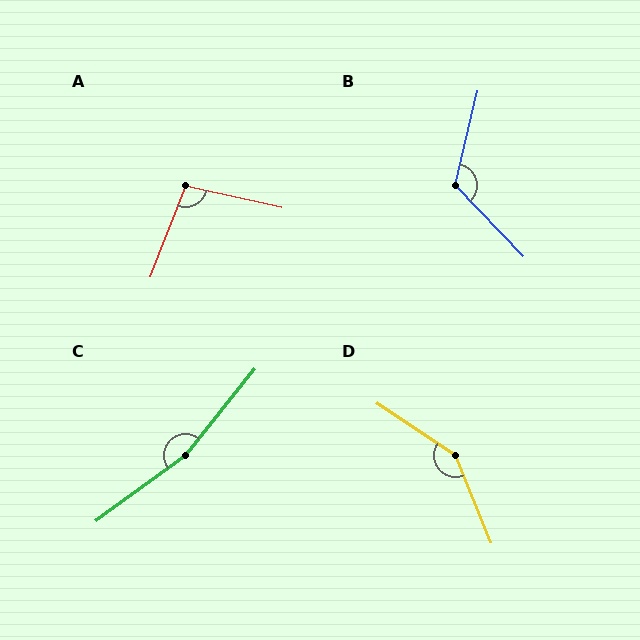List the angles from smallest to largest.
A (98°), B (123°), D (146°), C (165°).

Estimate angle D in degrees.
Approximately 146 degrees.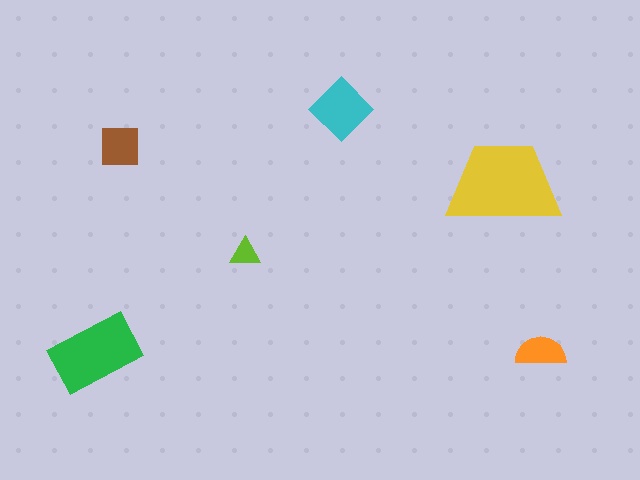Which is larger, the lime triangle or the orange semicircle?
The orange semicircle.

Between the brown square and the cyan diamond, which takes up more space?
The cyan diamond.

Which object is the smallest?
The lime triangle.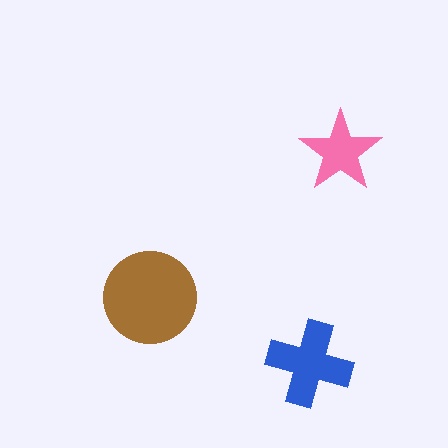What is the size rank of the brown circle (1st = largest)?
1st.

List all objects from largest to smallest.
The brown circle, the blue cross, the pink star.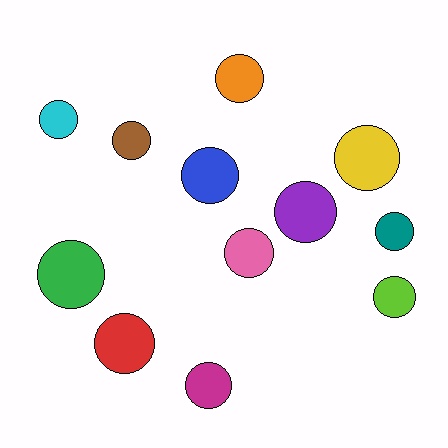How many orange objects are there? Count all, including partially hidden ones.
There is 1 orange object.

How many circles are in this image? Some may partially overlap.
There are 12 circles.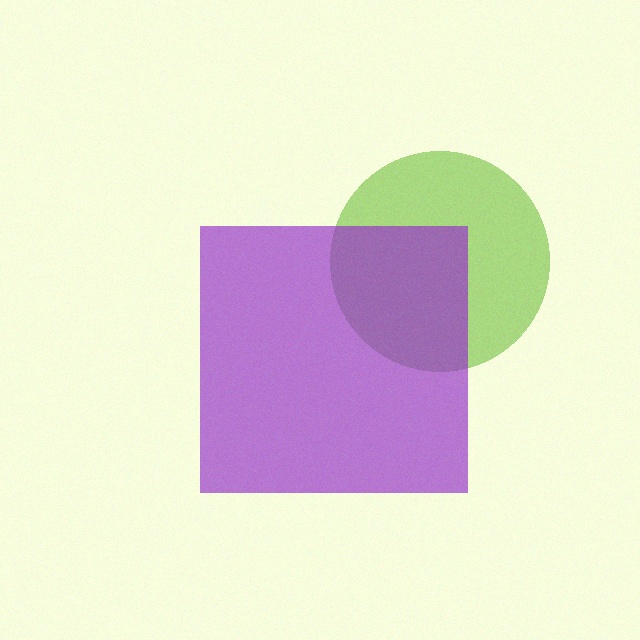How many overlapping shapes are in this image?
There are 2 overlapping shapes in the image.